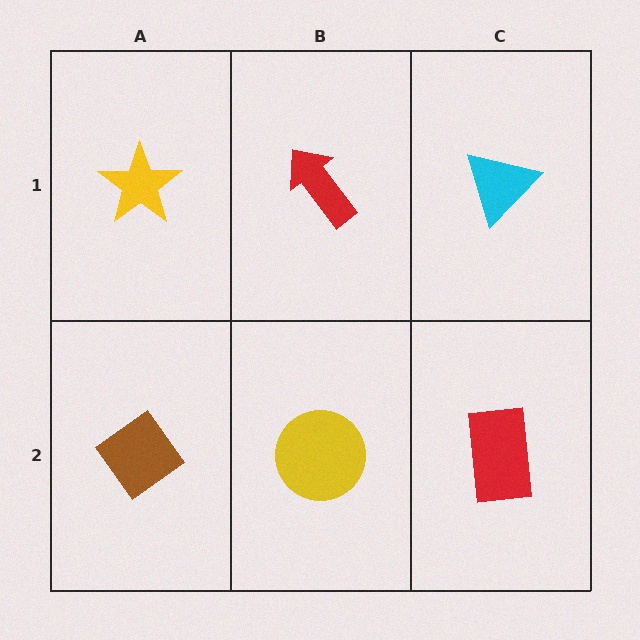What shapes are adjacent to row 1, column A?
A brown diamond (row 2, column A), a red arrow (row 1, column B).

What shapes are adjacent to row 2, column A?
A yellow star (row 1, column A), a yellow circle (row 2, column B).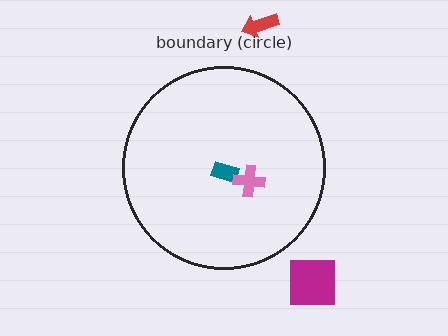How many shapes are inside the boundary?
2 inside, 2 outside.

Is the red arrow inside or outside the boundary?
Outside.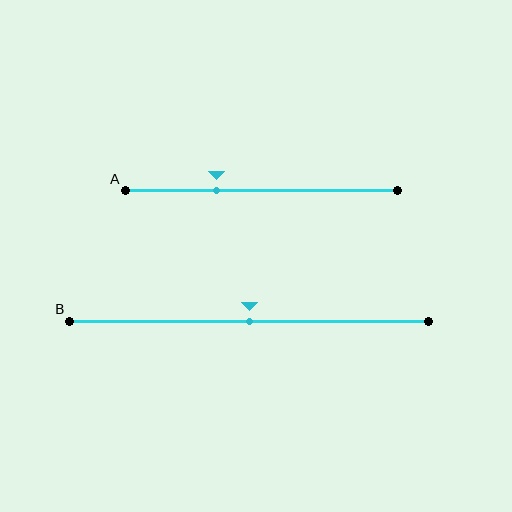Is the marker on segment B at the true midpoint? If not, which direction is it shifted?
Yes, the marker on segment B is at the true midpoint.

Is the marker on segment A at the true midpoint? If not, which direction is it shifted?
No, the marker on segment A is shifted to the left by about 16% of the segment length.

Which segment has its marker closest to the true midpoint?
Segment B has its marker closest to the true midpoint.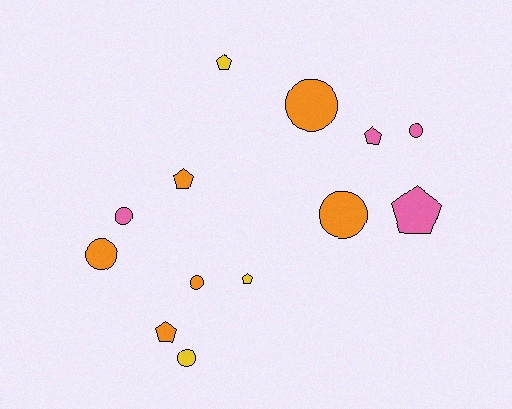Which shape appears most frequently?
Circle, with 7 objects.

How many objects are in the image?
There are 13 objects.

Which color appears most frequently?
Orange, with 6 objects.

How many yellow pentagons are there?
There are 2 yellow pentagons.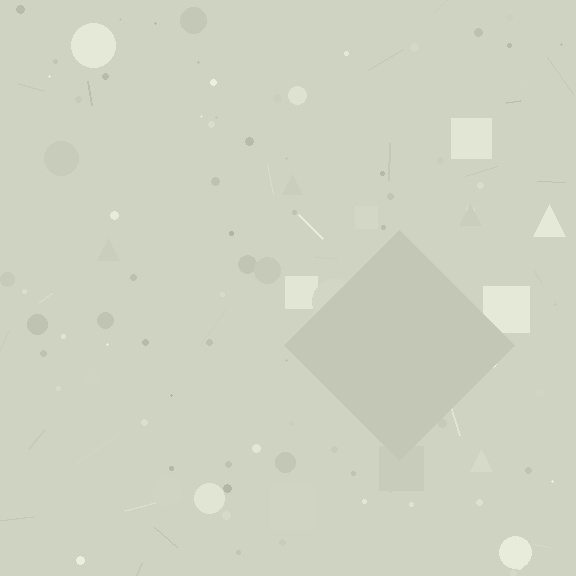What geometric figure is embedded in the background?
A diamond is embedded in the background.